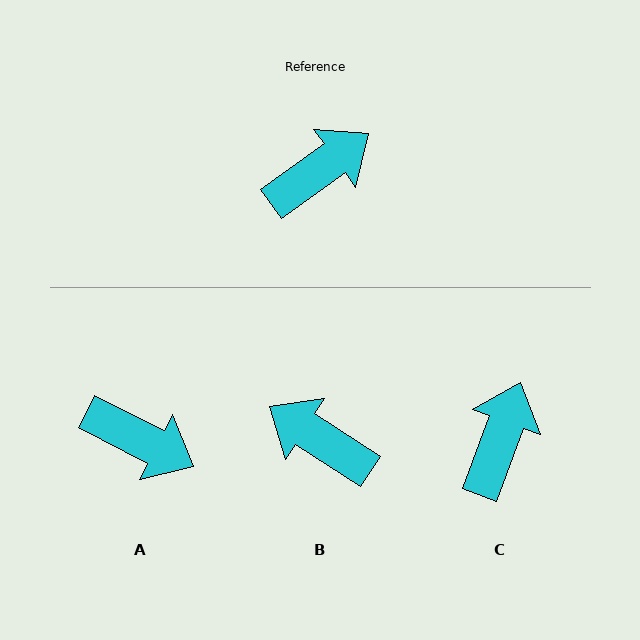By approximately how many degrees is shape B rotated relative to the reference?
Approximately 111 degrees counter-clockwise.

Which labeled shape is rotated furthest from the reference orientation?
B, about 111 degrees away.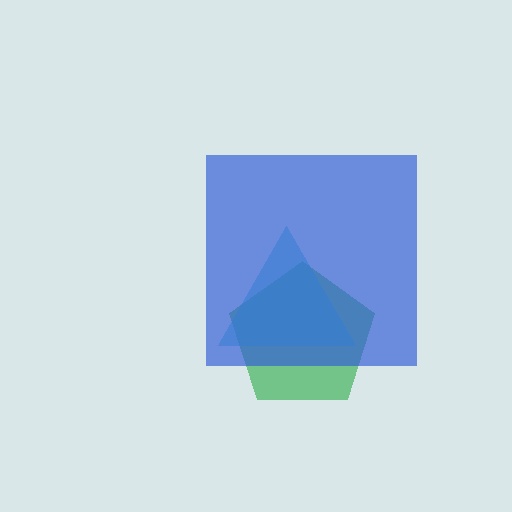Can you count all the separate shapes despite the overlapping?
Yes, there are 3 separate shapes.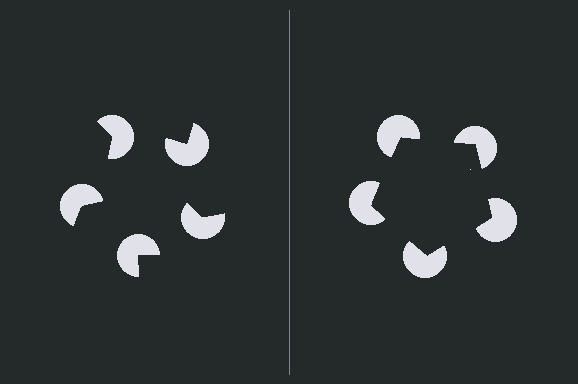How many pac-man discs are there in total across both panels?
10 — 5 on each side.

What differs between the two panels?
The pac-man discs are positioned identically on both sides; only the wedge orientations differ. On the right they align to a pentagon; on the left they are misaligned.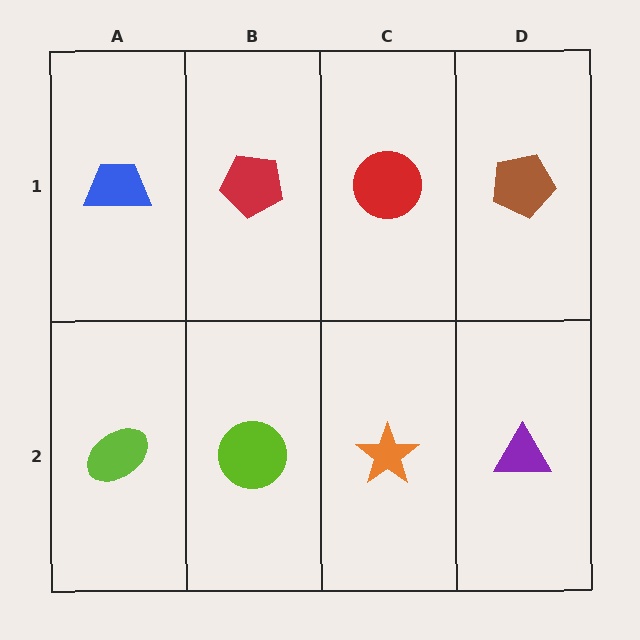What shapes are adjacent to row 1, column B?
A lime circle (row 2, column B), a blue trapezoid (row 1, column A), a red circle (row 1, column C).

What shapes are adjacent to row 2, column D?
A brown pentagon (row 1, column D), an orange star (row 2, column C).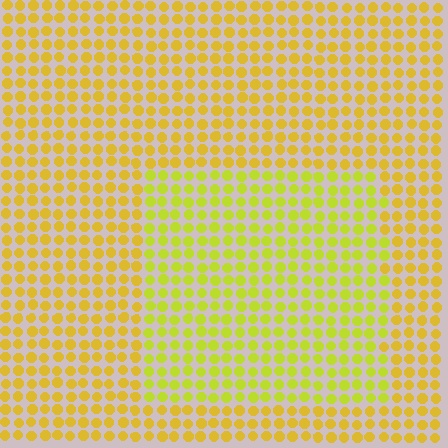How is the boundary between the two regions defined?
The boundary is defined purely by a slight shift in hue (about 24 degrees). Spacing, size, and orientation are identical on both sides.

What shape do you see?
I see a rectangle.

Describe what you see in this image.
The image is filled with small yellow elements in a uniform arrangement. A rectangle-shaped region is visible where the elements are tinted to a slightly different hue, forming a subtle color boundary.